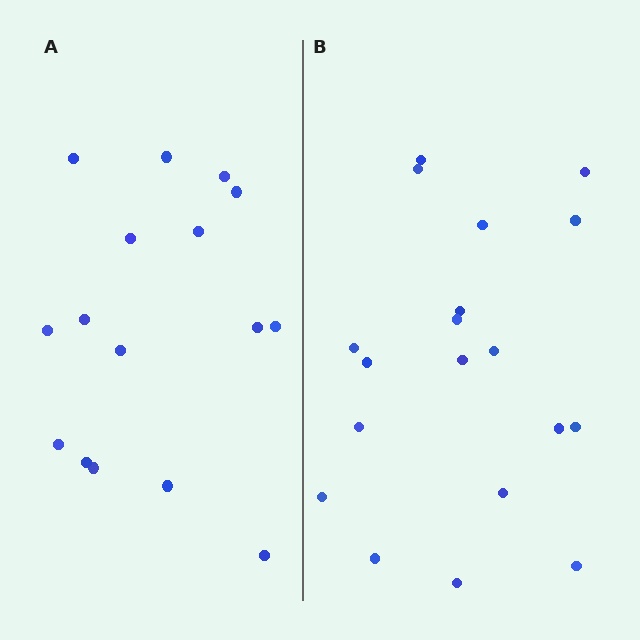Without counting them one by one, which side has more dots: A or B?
Region B (the right region) has more dots.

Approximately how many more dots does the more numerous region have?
Region B has just a few more — roughly 2 or 3 more dots than region A.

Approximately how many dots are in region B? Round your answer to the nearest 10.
About 20 dots. (The exact count is 19, which rounds to 20.)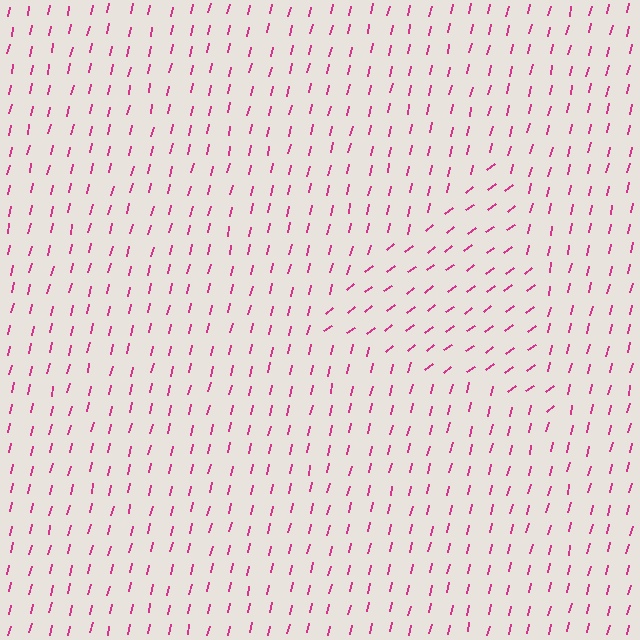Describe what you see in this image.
The image is filled with small magenta line segments. A triangle region in the image has lines oriented differently from the surrounding lines, creating a visible texture boundary.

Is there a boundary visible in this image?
Yes, there is a texture boundary formed by a change in line orientation.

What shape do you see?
I see a triangle.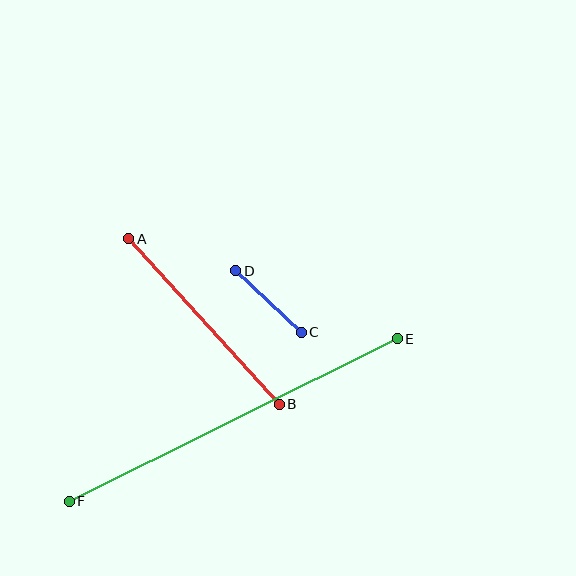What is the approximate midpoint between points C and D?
The midpoint is at approximately (268, 301) pixels.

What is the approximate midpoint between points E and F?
The midpoint is at approximately (233, 420) pixels.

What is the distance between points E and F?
The distance is approximately 366 pixels.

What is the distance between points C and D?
The distance is approximately 89 pixels.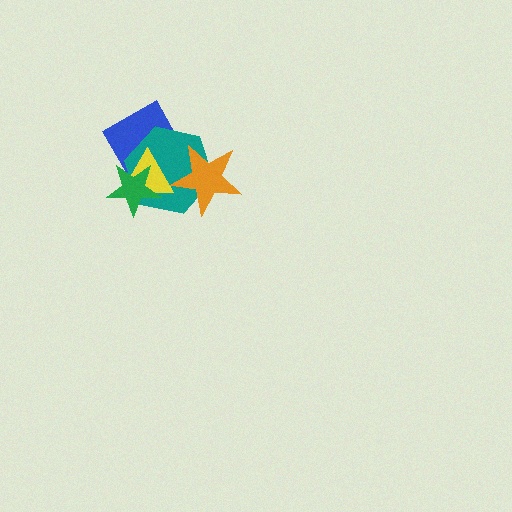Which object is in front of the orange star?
The yellow triangle is in front of the orange star.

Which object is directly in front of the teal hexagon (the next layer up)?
The orange star is directly in front of the teal hexagon.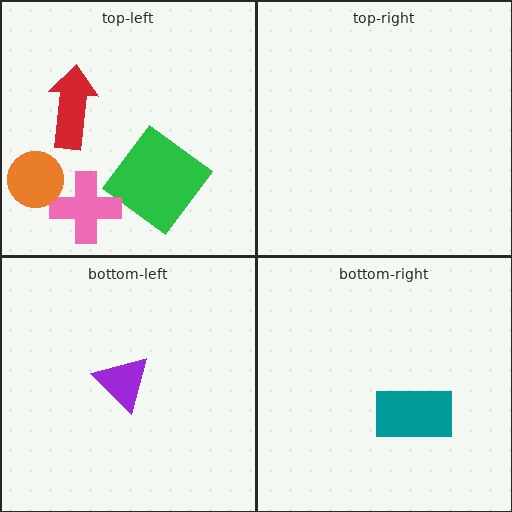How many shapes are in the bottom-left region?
1.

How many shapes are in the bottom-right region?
1.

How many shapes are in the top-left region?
4.